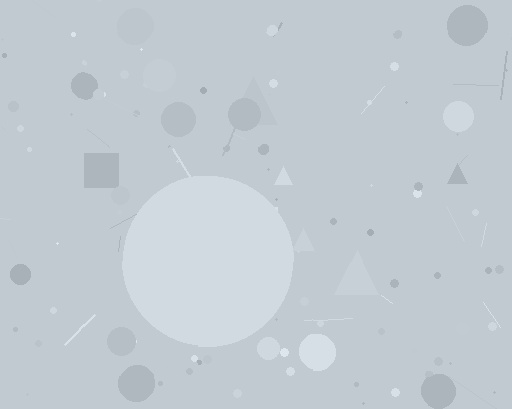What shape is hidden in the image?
A circle is hidden in the image.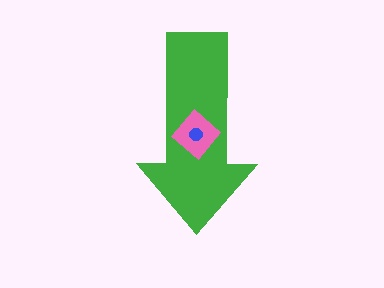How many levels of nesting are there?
3.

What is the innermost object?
The blue circle.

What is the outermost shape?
The green arrow.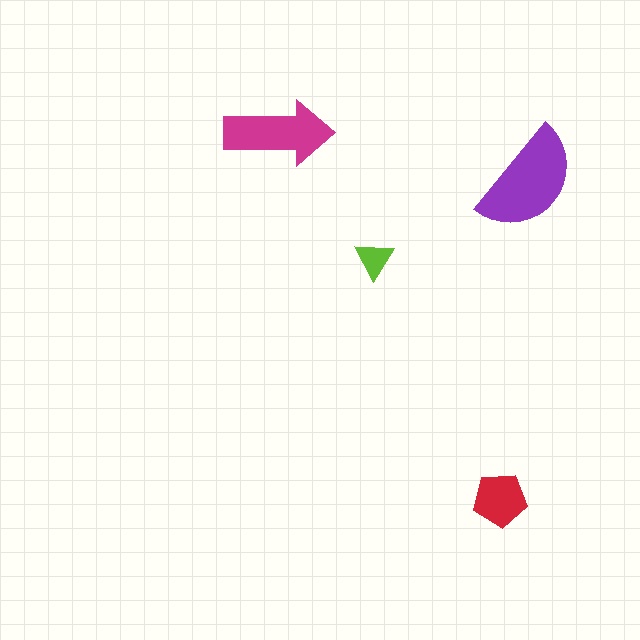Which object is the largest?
The purple semicircle.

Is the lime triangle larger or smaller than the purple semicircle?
Smaller.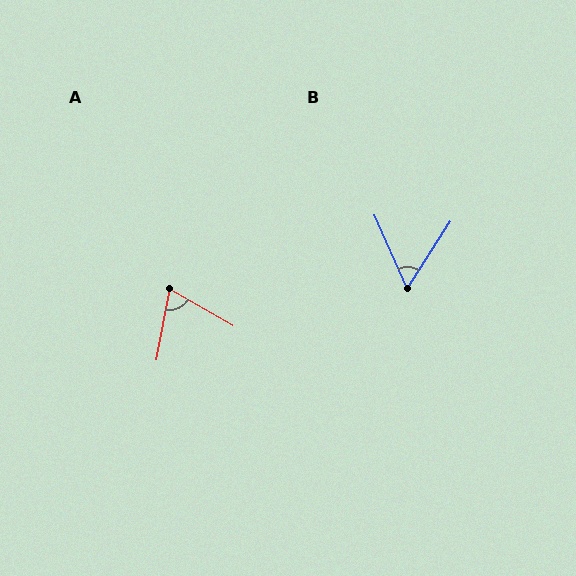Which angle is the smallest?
B, at approximately 57 degrees.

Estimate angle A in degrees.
Approximately 70 degrees.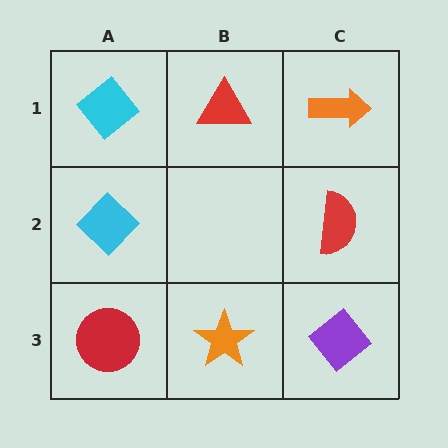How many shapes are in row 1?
3 shapes.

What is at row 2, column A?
A cyan diamond.